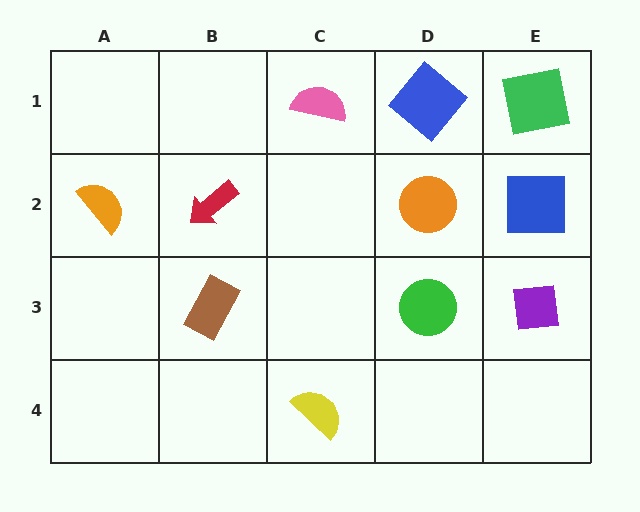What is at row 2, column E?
A blue square.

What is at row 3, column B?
A brown rectangle.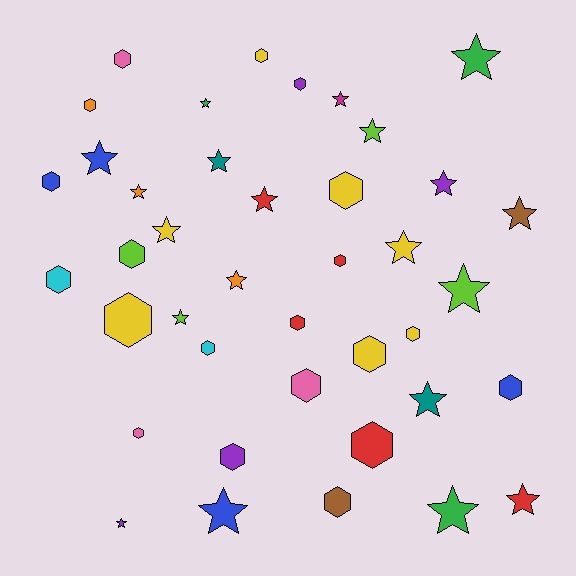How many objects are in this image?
There are 40 objects.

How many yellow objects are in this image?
There are 7 yellow objects.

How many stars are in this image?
There are 20 stars.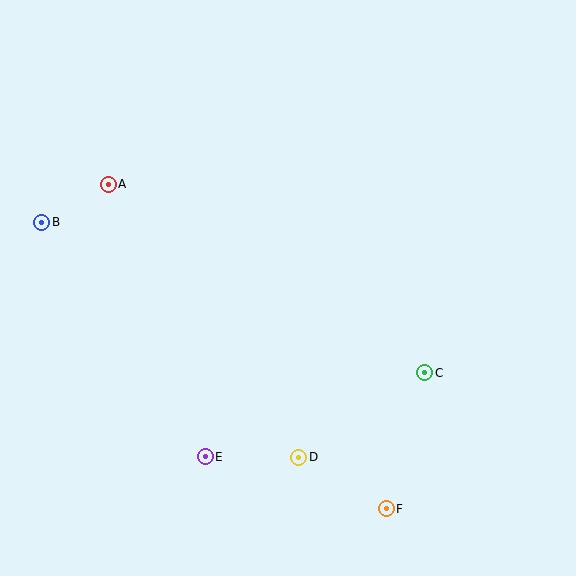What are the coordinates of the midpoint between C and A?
The midpoint between C and A is at (267, 278).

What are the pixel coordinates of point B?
Point B is at (42, 222).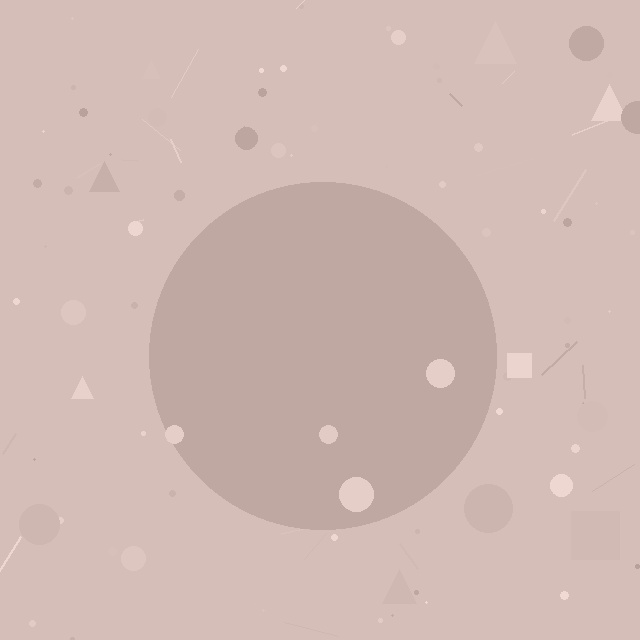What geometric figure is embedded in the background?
A circle is embedded in the background.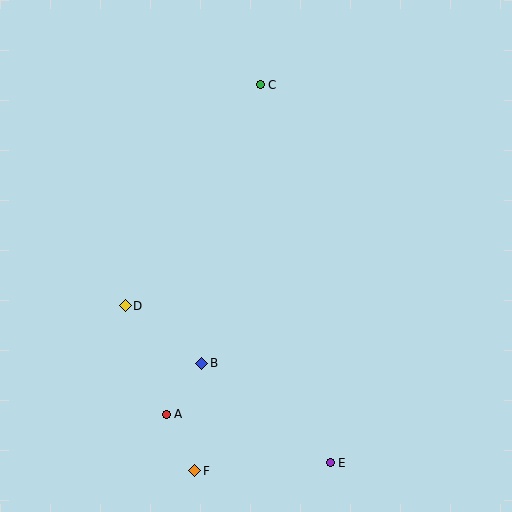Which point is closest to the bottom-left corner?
Point A is closest to the bottom-left corner.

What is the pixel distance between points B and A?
The distance between B and A is 62 pixels.